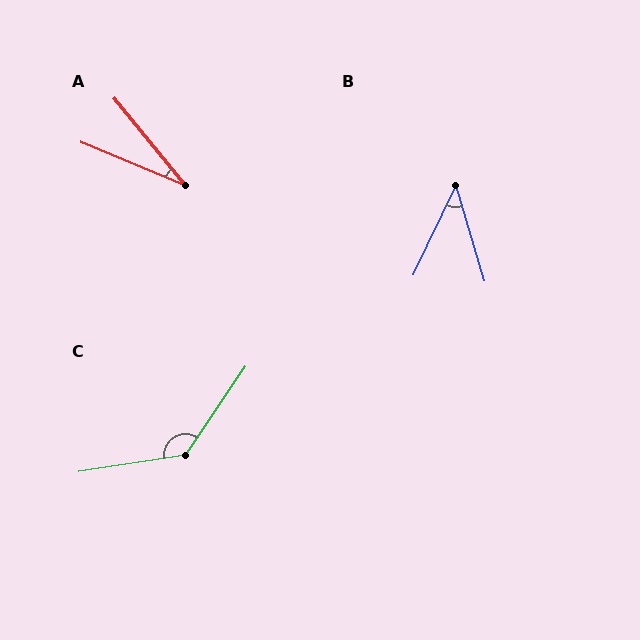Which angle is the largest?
C, at approximately 133 degrees.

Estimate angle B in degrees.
Approximately 42 degrees.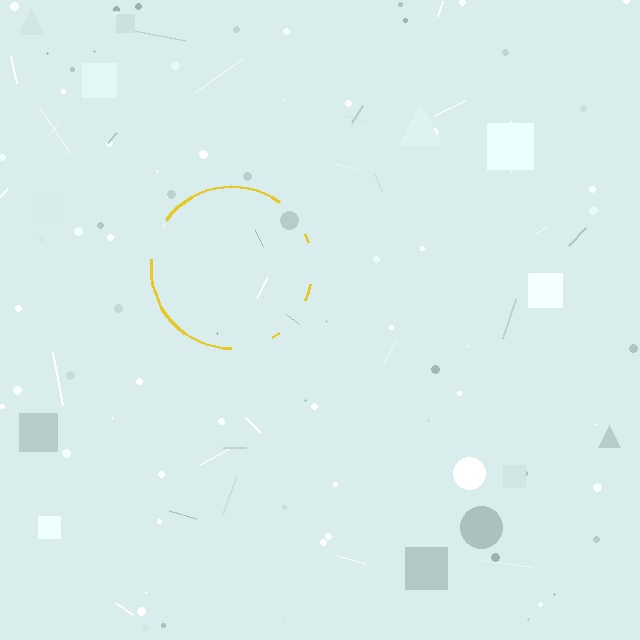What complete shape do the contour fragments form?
The contour fragments form a circle.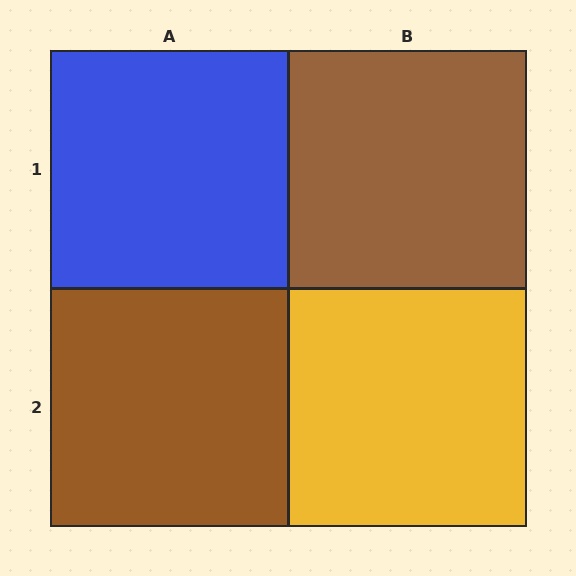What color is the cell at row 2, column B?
Yellow.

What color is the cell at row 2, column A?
Brown.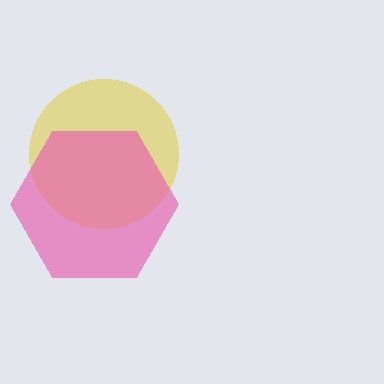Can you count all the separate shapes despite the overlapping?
Yes, there are 2 separate shapes.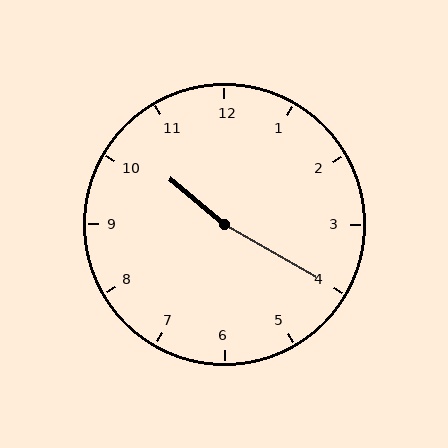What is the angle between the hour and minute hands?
Approximately 170 degrees.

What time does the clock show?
10:20.